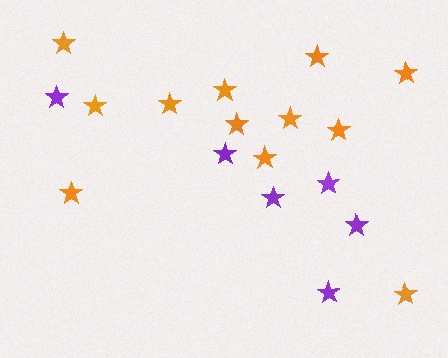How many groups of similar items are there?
There are 2 groups: one group of purple stars (6) and one group of orange stars (12).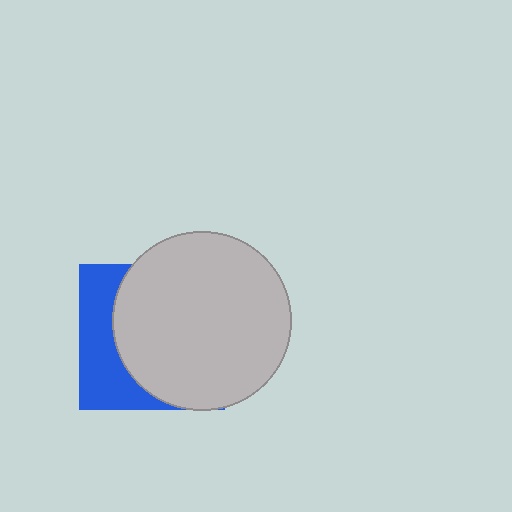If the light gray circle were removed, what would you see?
You would see the complete blue square.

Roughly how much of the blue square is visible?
A small part of it is visible (roughly 32%).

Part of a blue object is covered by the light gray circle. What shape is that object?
It is a square.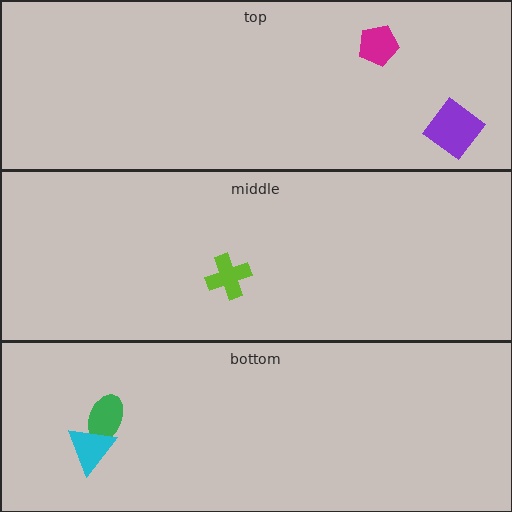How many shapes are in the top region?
2.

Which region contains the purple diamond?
The top region.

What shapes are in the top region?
The magenta pentagon, the purple diamond.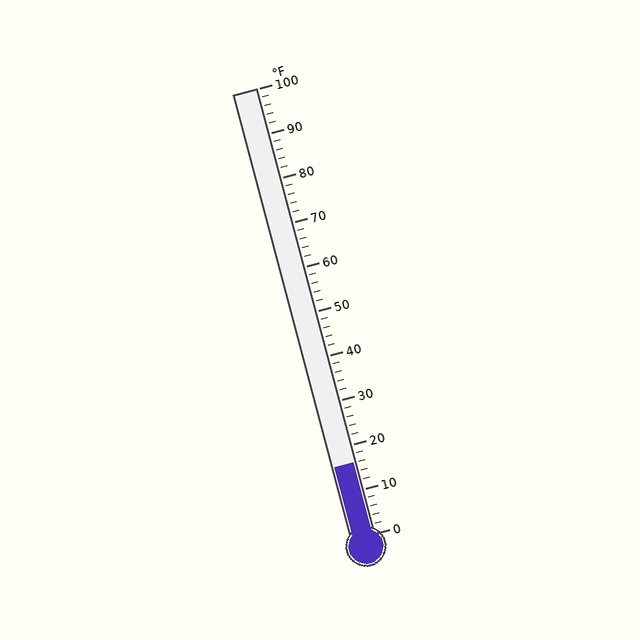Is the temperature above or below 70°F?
The temperature is below 70°F.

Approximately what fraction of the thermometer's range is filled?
The thermometer is filled to approximately 15% of its range.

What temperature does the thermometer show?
The thermometer shows approximately 16°F.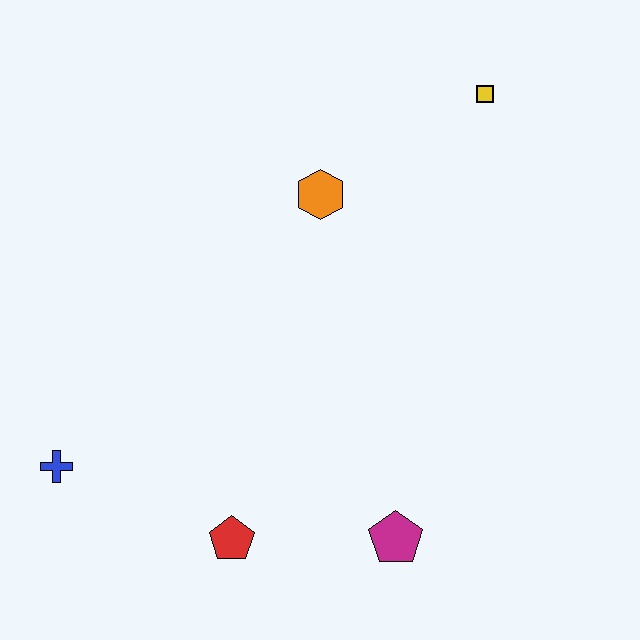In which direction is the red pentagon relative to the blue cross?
The red pentagon is to the right of the blue cross.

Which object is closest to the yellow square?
The orange hexagon is closest to the yellow square.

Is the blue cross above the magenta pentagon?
Yes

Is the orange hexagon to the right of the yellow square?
No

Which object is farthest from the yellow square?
The blue cross is farthest from the yellow square.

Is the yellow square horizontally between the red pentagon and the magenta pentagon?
No